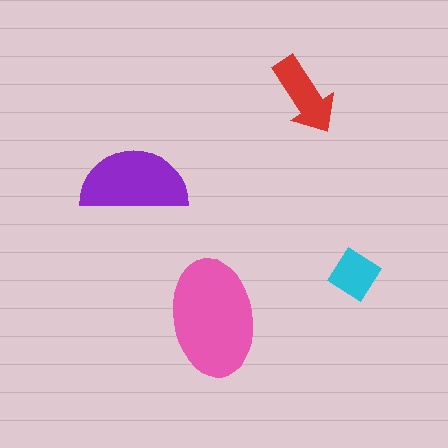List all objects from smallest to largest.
The cyan diamond, the red arrow, the purple semicircle, the pink ellipse.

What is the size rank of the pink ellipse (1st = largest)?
1st.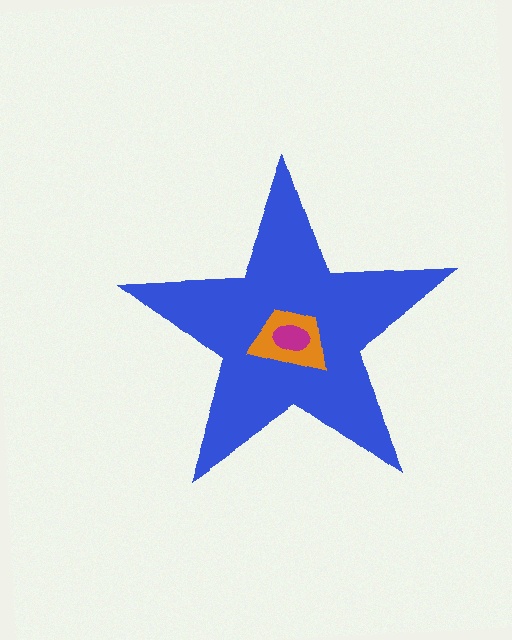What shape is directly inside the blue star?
The orange trapezoid.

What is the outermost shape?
The blue star.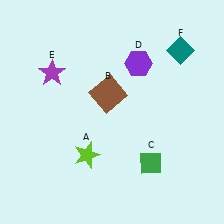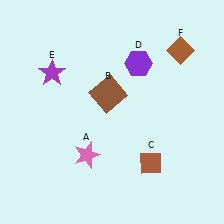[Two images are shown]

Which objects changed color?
A changed from lime to pink. C changed from green to brown. F changed from teal to brown.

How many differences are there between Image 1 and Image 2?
There are 3 differences between the two images.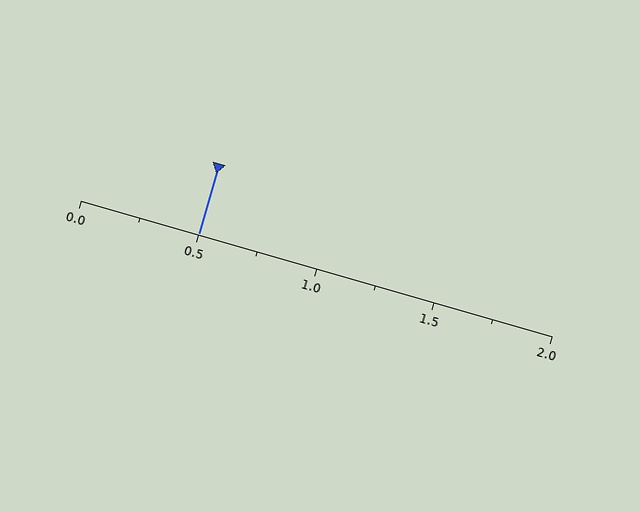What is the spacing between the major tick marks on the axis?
The major ticks are spaced 0.5 apart.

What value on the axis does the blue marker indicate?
The marker indicates approximately 0.5.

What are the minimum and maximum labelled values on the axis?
The axis runs from 0.0 to 2.0.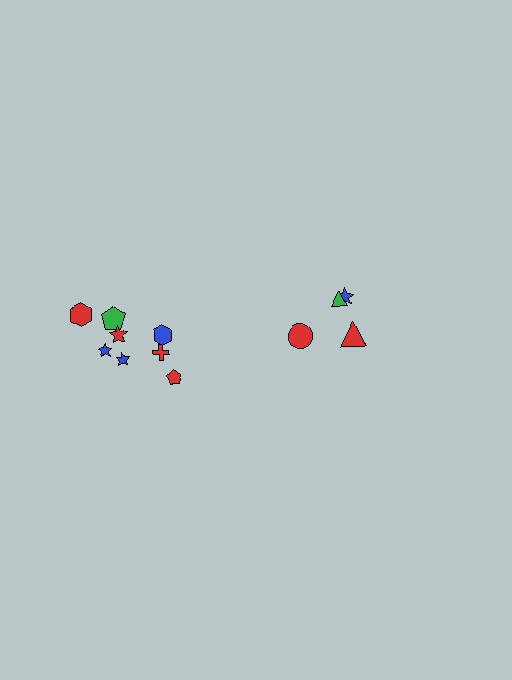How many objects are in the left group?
There are 8 objects.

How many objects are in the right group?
There are 4 objects.